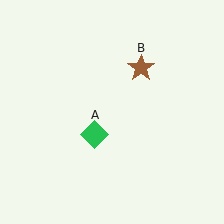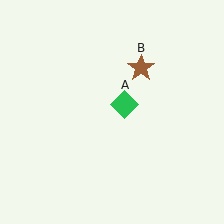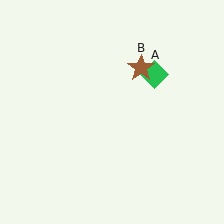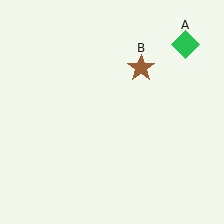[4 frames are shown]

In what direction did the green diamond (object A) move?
The green diamond (object A) moved up and to the right.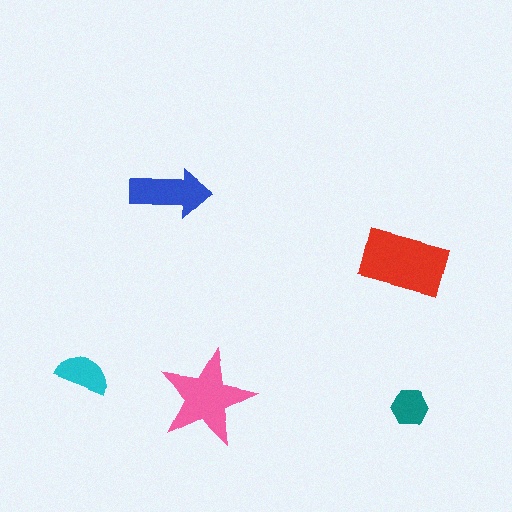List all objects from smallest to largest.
The teal hexagon, the cyan semicircle, the blue arrow, the pink star, the red rectangle.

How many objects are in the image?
There are 5 objects in the image.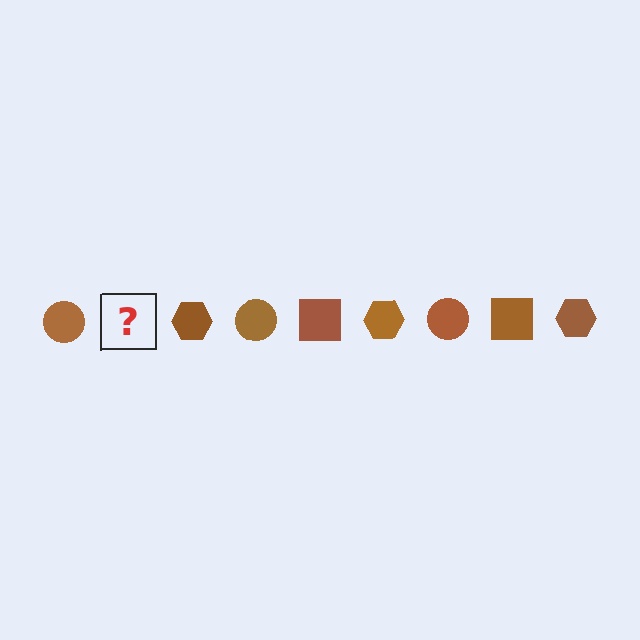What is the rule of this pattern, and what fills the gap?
The rule is that the pattern cycles through circle, square, hexagon shapes in brown. The gap should be filled with a brown square.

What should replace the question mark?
The question mark should be replaced with a brown square.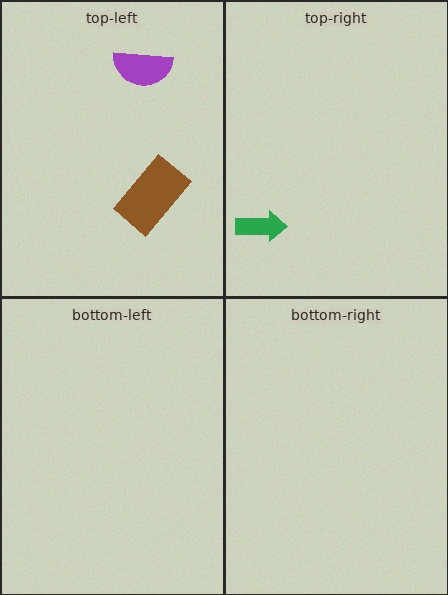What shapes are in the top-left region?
The purple semicircle, the brown rectangle.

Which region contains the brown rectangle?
The top-left region.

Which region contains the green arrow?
The top-right region.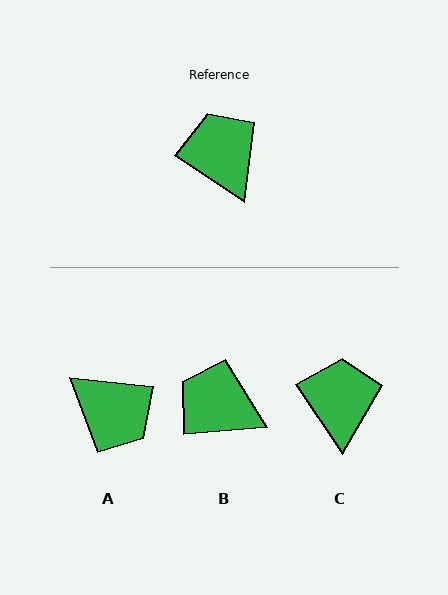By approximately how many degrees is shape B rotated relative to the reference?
Approximately 38 degrees counter-clockwise.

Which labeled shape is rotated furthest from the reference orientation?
A, about 152 degrees away.